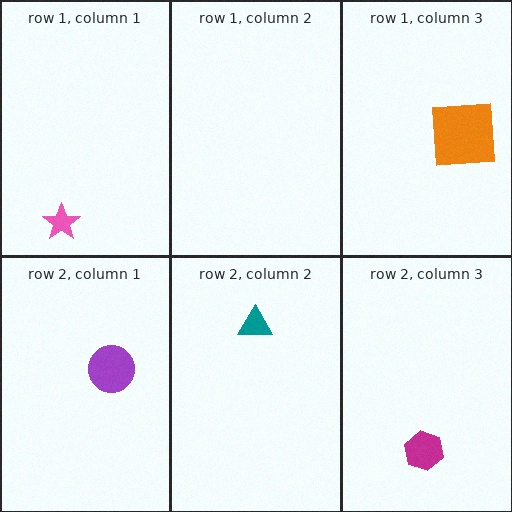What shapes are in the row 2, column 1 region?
The purple circle.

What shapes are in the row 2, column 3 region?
The magenta hexagon.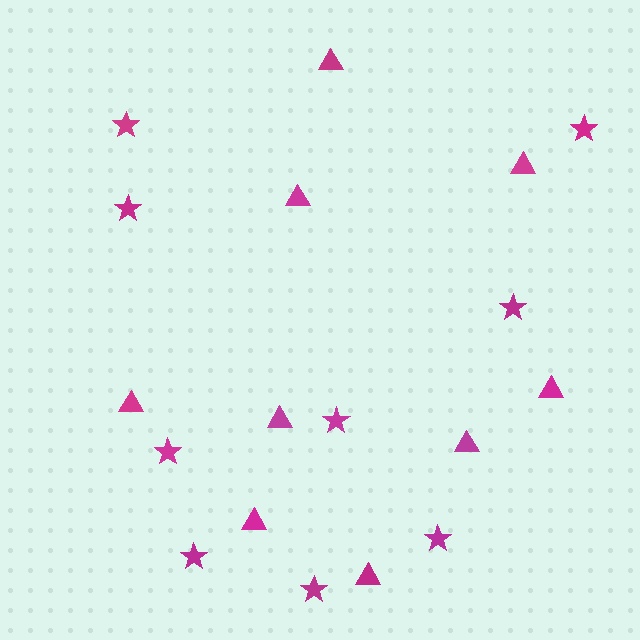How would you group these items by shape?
There are 2 groups: one group of stars (9) and one group of triangles (9).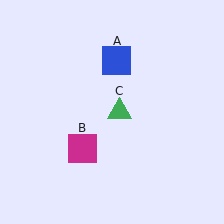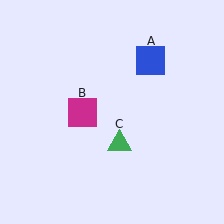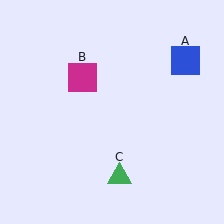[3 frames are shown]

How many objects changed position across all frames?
3 objects changed position: blue square (object A), magenta square (object B), green triangle (object C).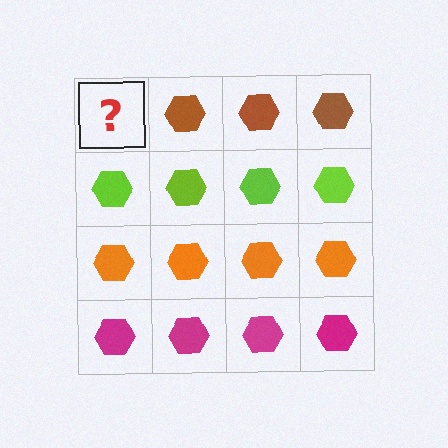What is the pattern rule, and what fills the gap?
The rule is that each row has a consistent color. The gap should be filled with a brown hexagon.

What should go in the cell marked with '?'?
The missing cell should contain a brown hexagon.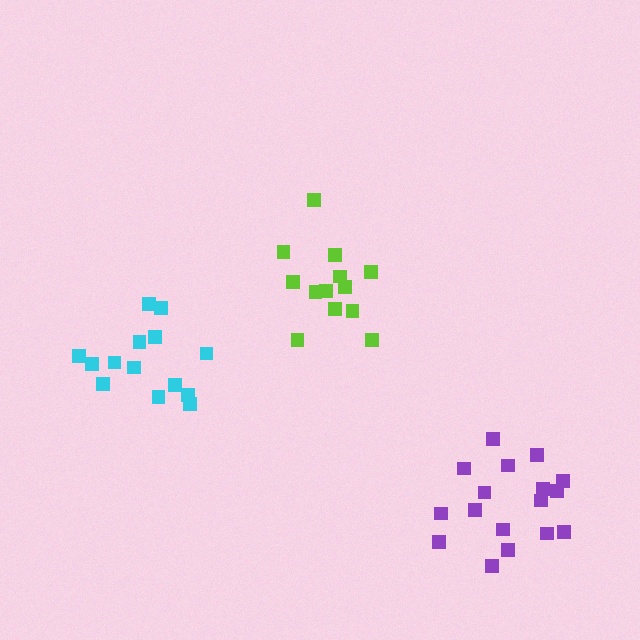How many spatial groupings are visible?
There are 3 spatial groupings.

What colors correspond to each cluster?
The clusters are colored: purple, cyan, lime.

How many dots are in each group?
Group 1: 17 dots, Group 2: 14 dots, Group 3: 13 dots (44 total).